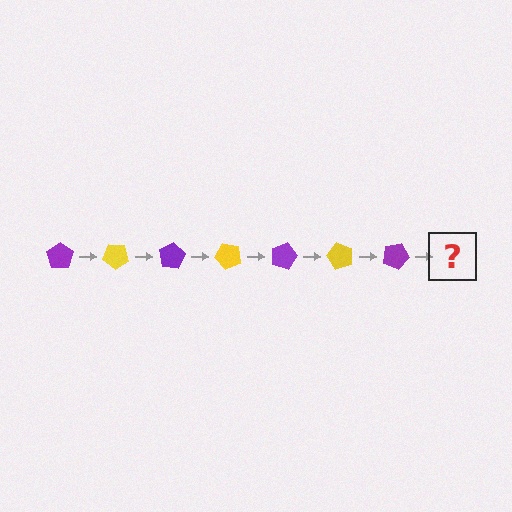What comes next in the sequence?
The next element should be a yellow pentagon, rotated 280 degrees from the start.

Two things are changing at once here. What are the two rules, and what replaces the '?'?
The two rules are that it rotates 40 degrees each step and the color cycles through purple and yellow. The '?' should be a yellow pentagon, rotated 280 degrees from the start.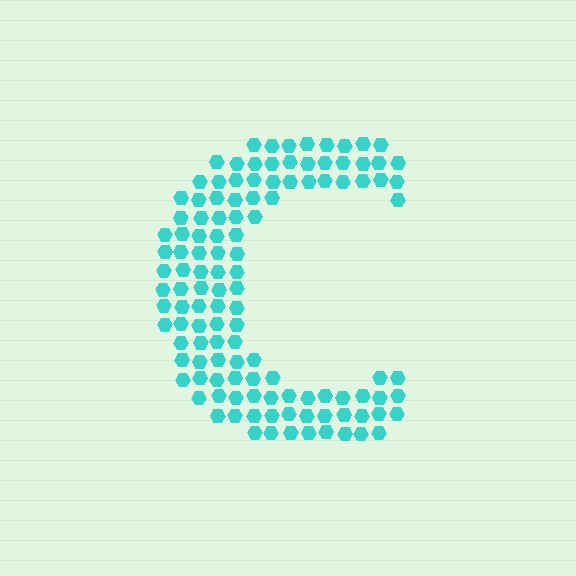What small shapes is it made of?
It is made of small hexagons.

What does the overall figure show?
The overall figure shows the letter C.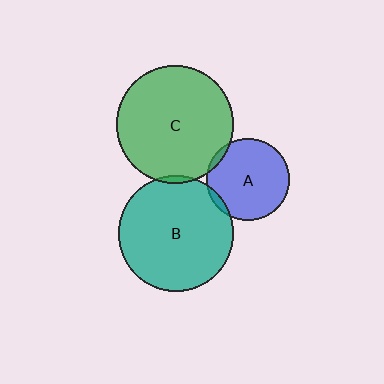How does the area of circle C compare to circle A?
Approximately 2.0 times.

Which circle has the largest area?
Circle C (green).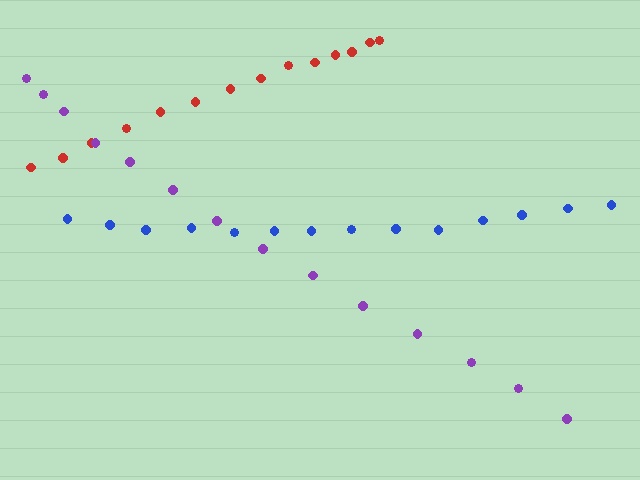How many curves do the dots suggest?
There are 3 distinct paths.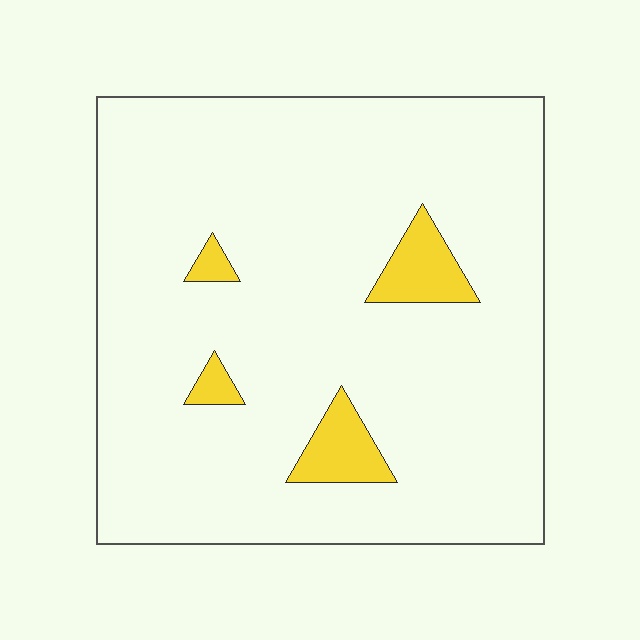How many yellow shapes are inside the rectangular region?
4.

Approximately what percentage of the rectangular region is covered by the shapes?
Approximately 5%.